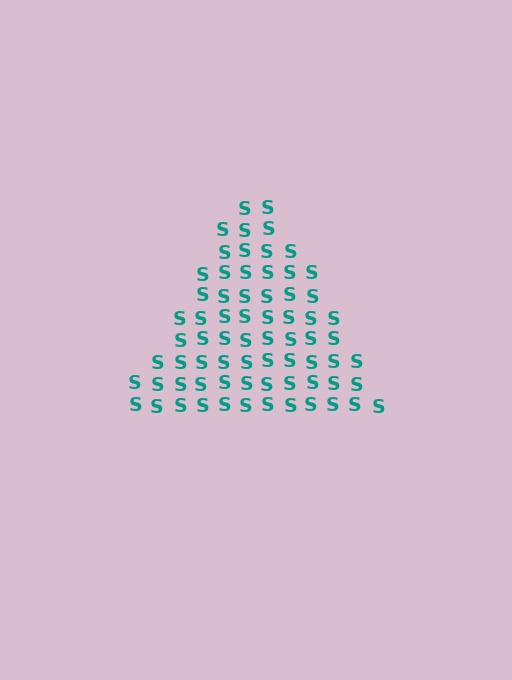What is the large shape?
The large shape is a triangle.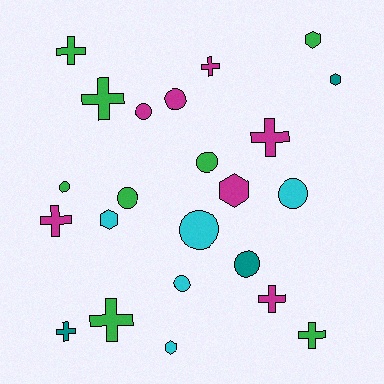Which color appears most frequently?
Green, with 8 objects.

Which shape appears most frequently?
Cross, with 9 objects.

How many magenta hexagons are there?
There is 1 magenta hexagon.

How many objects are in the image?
There are 23 objects.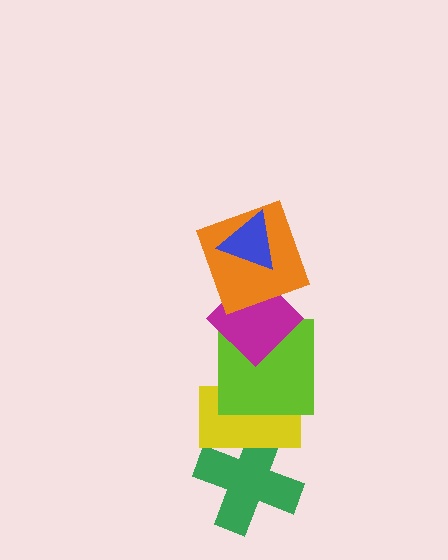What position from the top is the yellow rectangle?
The yellow rectangle is 5th from the top.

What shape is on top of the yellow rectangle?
The lime square is on top of the yellow rectangle.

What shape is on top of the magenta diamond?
The orange square is on top of the magenta diamond.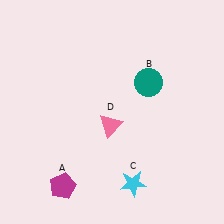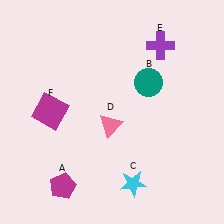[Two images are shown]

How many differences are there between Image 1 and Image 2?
There are 2 differences between the two images.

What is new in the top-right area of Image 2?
A purple cross (E) was added in the top-right area of Image 2.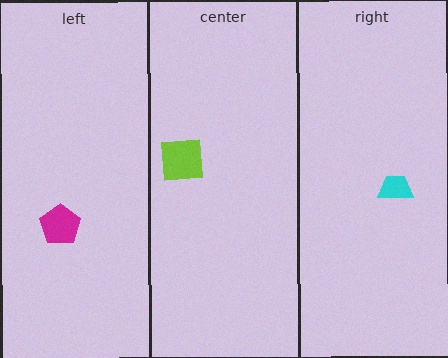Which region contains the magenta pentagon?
The left region.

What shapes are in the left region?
The magenta pentagon.